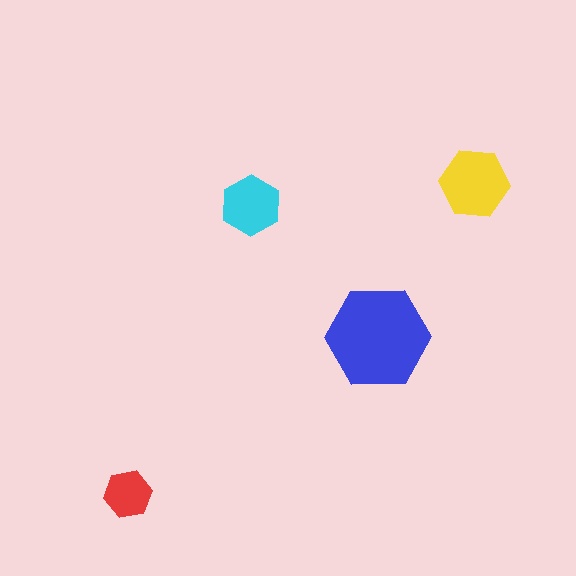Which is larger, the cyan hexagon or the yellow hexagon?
The yellow one.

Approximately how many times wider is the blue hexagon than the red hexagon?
About 2 times wider.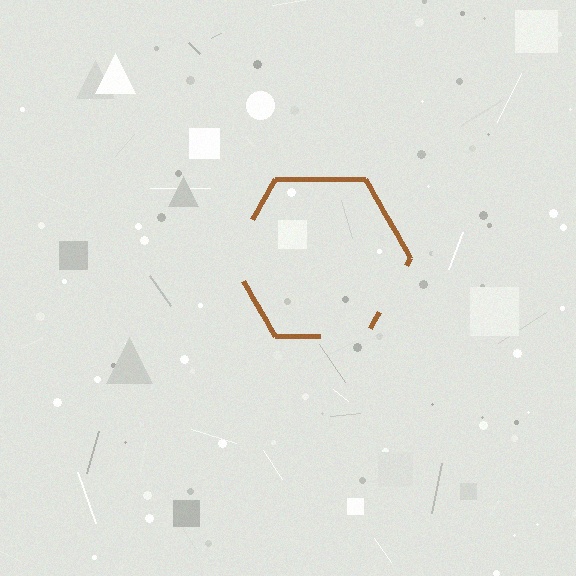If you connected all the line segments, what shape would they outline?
They would outline a hexagon.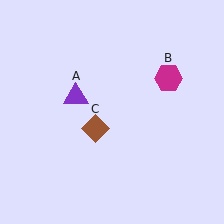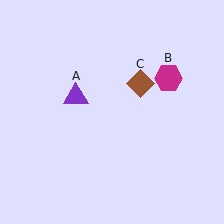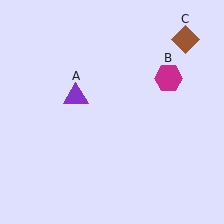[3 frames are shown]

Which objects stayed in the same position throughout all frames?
Purple triangle (object A) and magenta hexagon (object B) remained stationary.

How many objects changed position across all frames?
1 object changed position: brown diamond (object C).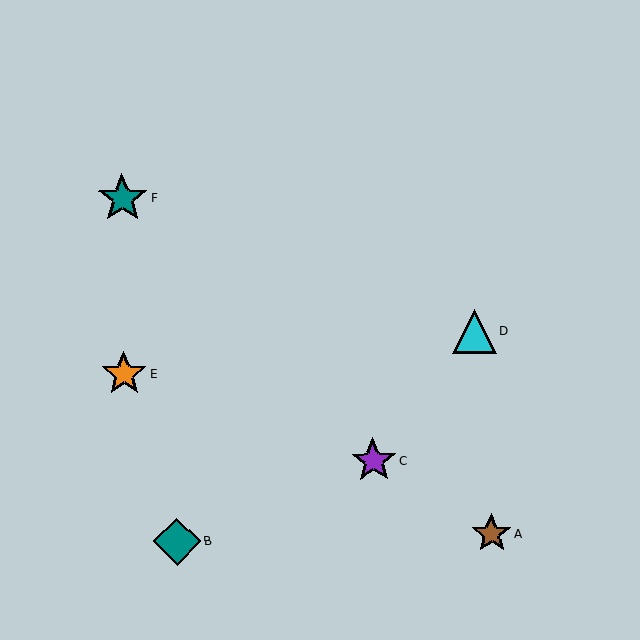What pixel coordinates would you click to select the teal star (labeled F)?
Click at (122, 199) to select the teal star F.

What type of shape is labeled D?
Shape D is a cyan triangle.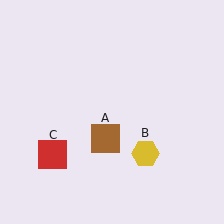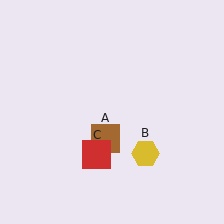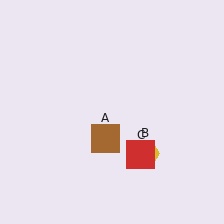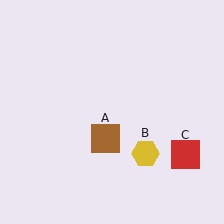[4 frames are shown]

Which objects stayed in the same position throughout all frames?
Brown square (object A) and yellow hexagon (object B) remained stationary.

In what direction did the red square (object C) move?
The red square (object C) moved right.